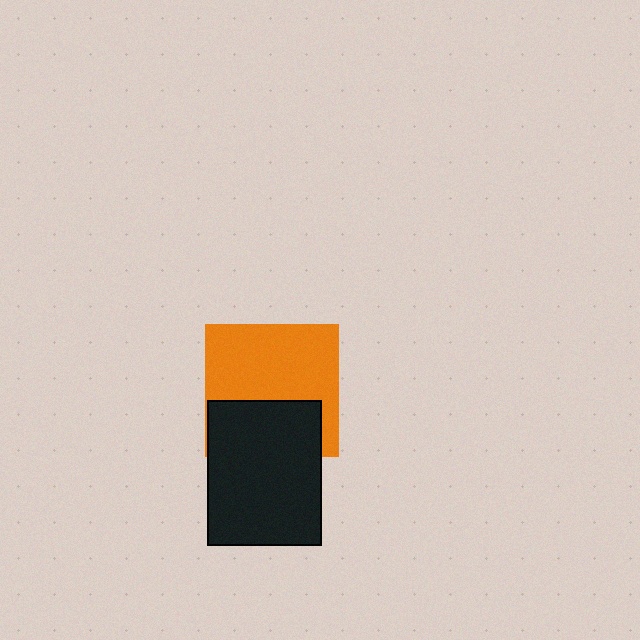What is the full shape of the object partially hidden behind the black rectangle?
The partially hidden object is an orange square.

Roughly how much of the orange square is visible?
About half of it is visible (roughly 63%).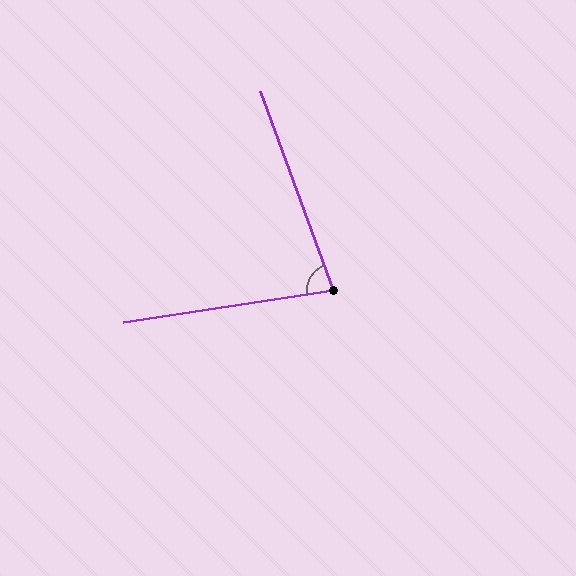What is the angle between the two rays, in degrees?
Approximately 79 degrees.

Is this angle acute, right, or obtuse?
It is acute.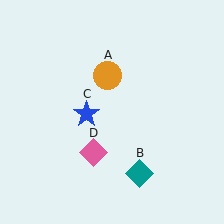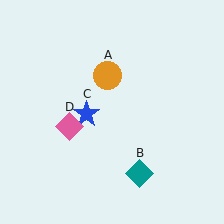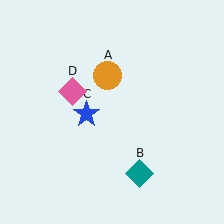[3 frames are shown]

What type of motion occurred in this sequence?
The pink diamond (object D) rotated clockwise around the center of the scene.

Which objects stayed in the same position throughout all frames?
Orange circle (object A) and teal diamond (object B) and blue star (object C) remained stationary.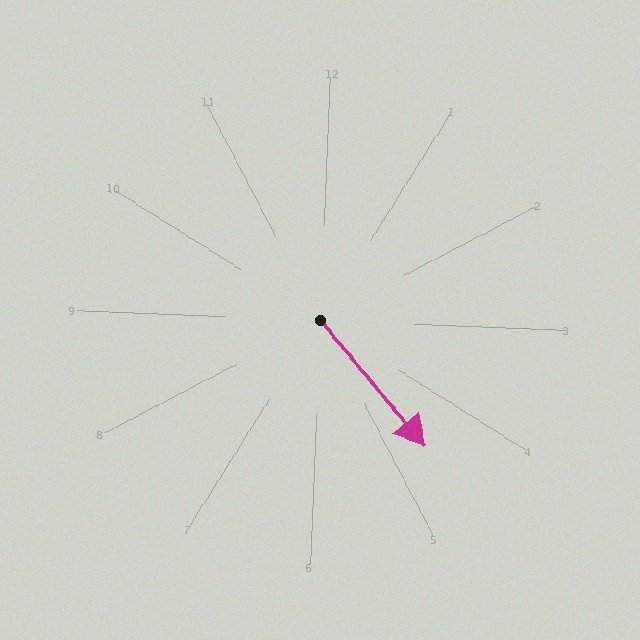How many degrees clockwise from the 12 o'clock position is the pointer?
Approximately 138 degrees.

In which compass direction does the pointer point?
Southeast.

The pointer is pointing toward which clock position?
Roughly 5 o'clock.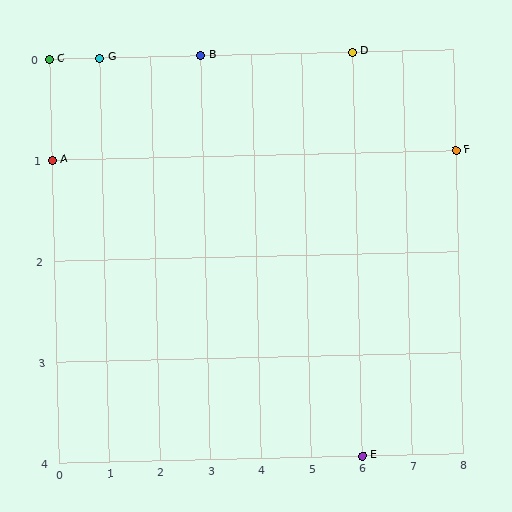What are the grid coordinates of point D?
Point D is at grid coordinates (6, 0).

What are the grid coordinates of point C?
Point C is at grid coordinates (0, 0).